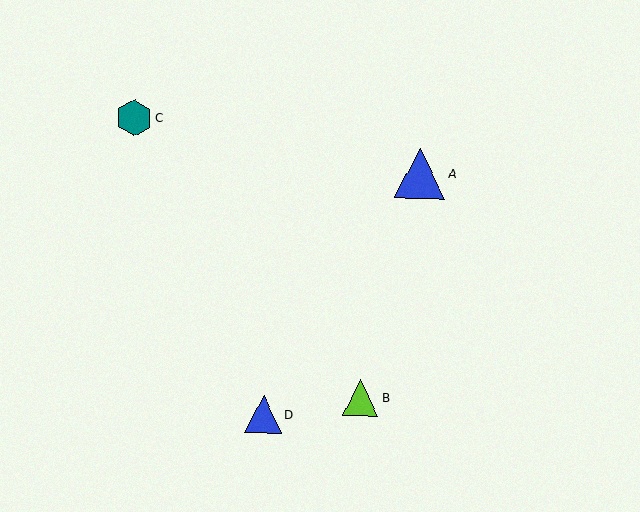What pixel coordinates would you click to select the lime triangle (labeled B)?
Click at (361, 398) to select the lime triangle B.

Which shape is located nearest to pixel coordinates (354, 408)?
The lime triangle (labeled B) at (361, 398) is nearest to that location.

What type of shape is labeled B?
Shape B is a lime triangle.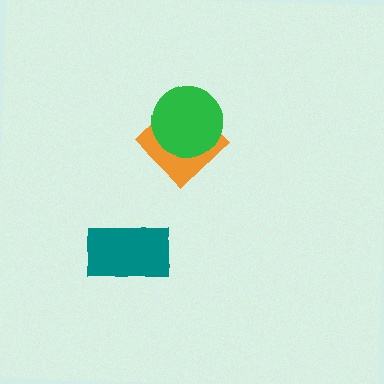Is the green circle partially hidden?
No, no other shape covers it.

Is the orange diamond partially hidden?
Yes, it is partially covered by another shape.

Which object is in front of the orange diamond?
The green circle is in front of the orange diamond.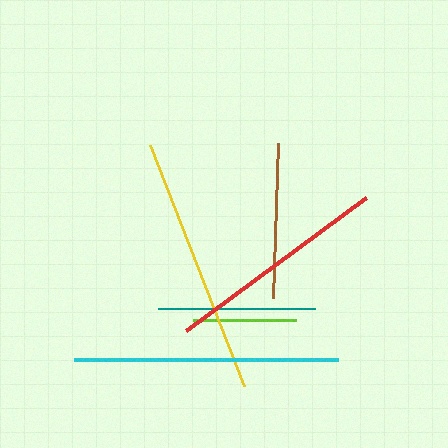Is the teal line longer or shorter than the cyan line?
The cyan line is longer than the teal line.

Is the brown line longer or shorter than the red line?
The red line is longer than the brown line.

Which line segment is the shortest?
The lime line is the shortest at approximately 103 pixels.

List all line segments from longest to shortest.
From longest to shortest: cyan, yellow, red, teal, brown, lime.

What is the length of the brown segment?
The brown segment is approximately 155 pixels long.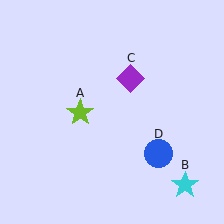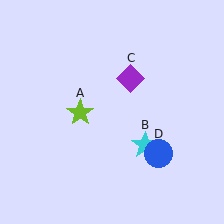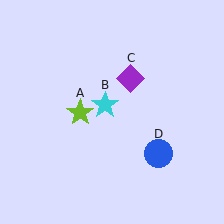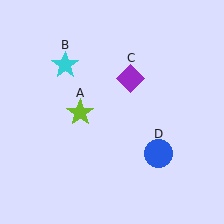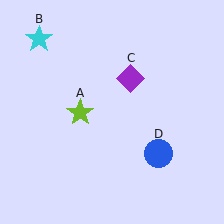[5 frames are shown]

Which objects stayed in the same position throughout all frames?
Lime star (object A) and purple diamond (object C) and blue circle (object D) remained stationary.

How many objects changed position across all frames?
1 object changed position: cyan star (object B).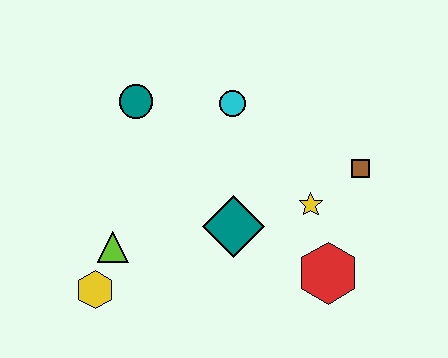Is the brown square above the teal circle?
No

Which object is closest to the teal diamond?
The yellow star is closest to the teal diamond.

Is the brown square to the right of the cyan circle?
Yes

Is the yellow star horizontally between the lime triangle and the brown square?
Yes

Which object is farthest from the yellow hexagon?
The brown square is farthest from the yellow hexagon.